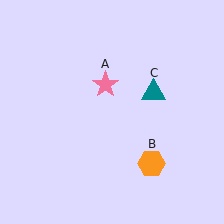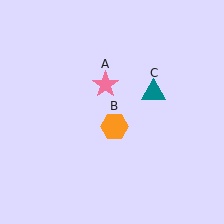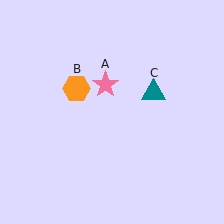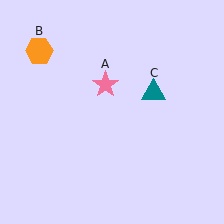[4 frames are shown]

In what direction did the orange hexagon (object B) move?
The orange hexagon (object B) moved up and to the left.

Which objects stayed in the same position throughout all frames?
Pink star (object A) and teal triangle (object C) remained stationary.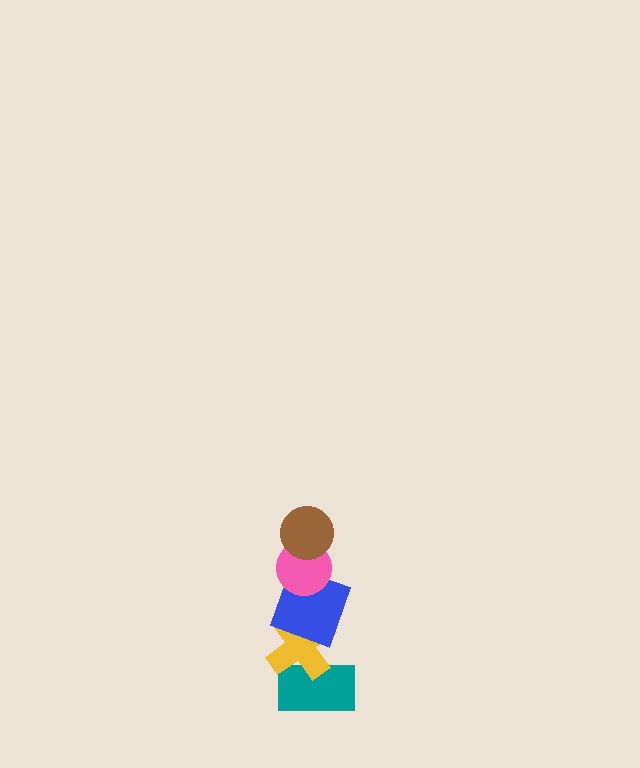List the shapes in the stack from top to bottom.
From top to bottom: the brown circle, the pink circle, the blue square, the yellow cross, the teal rectangle.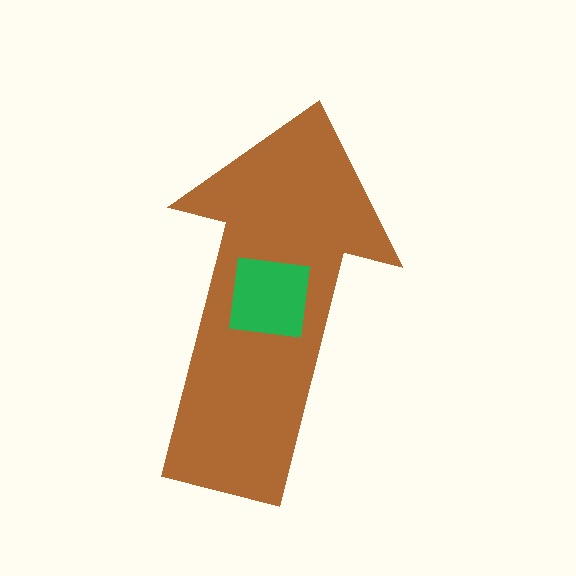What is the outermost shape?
The brown arrow.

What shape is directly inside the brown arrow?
The green square.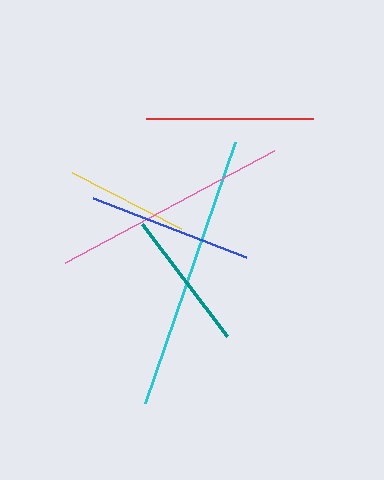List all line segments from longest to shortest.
From longest to shortest: cyan, pink, red, blue, teal, yellow.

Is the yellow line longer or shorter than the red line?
The red line is longer than the yellow line.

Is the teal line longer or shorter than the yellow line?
The teal line is longer than the yellow line.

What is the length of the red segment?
The red segment is approximately 167 pixels long.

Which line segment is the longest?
The cyan line is the longest at approximately 276 pixels.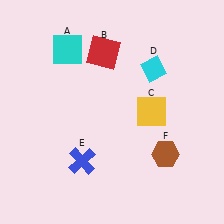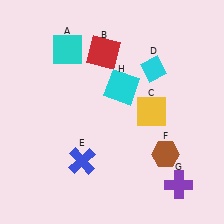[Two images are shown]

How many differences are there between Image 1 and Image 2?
There are 2 differences between the two images.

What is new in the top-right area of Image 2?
A cyan square (H) was added in the top-right area of Image 2.